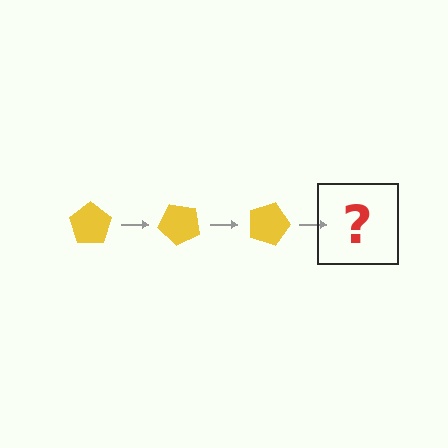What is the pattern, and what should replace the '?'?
The pattern is that the pentagon rotates 45 degrees each step. The '?' should be a yellow pentagon rotated 135 degrees.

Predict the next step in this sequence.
The next step is a yellow pentagon rotated 135 degrees.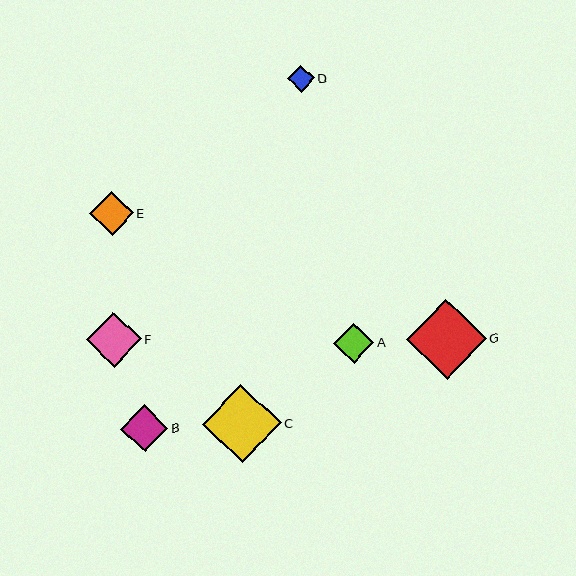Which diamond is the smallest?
Diamond D is the smallest with a size of approximately 26 pixels.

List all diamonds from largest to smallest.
From largest to smallest: G, C, F, B, E, A, D.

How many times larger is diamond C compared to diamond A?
Diamond C is approximately 1.9 times the size of diamond A.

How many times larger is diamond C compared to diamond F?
Diamond C is approximately 1.4 times the size of diamond F.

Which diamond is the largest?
Diamond G is the largest with a size of approximately 80 pixels.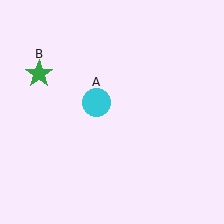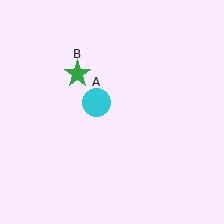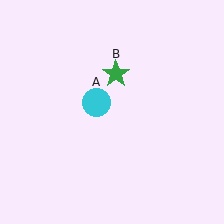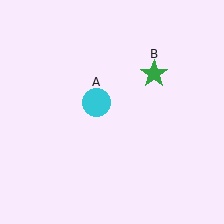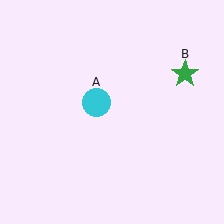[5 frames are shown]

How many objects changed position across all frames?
1 object changed position: green star (object B).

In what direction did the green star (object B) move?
The green star (object B) moved right.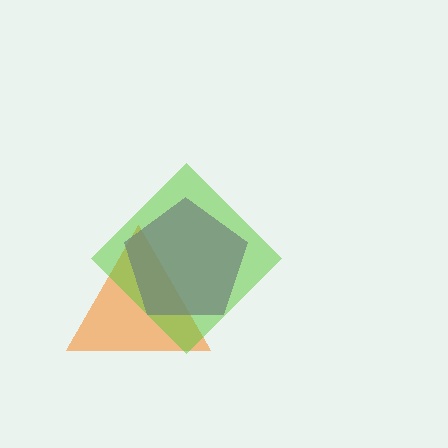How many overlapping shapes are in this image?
There are 3 overlapping shapes in the image.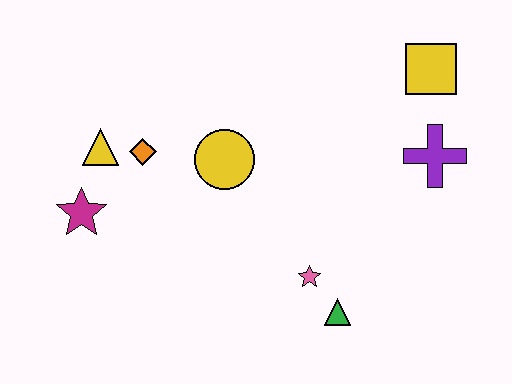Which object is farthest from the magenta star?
The yellow square is farthest from the magenta star.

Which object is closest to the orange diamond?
The yellow triangle is closest to the orange diamond.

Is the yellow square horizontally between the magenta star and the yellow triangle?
No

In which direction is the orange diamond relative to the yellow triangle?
The orange diamond is to the right of the yellow triangle.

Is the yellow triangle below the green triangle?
No